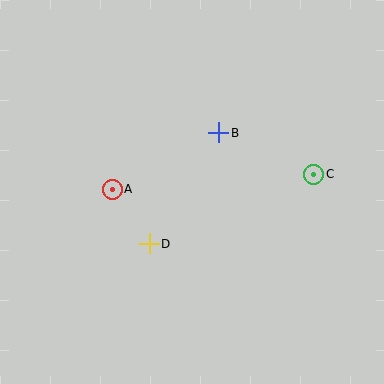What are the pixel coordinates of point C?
Point C is at (314, 174).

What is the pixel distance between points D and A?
The distance between D and A is 66 pixels.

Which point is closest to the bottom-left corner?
Point D is closest to the bottom-left corner.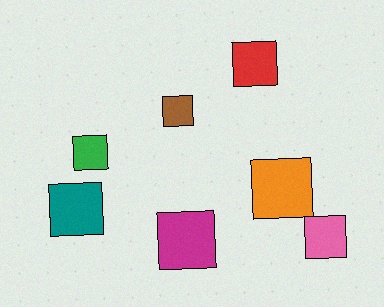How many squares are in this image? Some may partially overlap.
There are 7 squares.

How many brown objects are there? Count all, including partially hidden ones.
There is 1 brown object.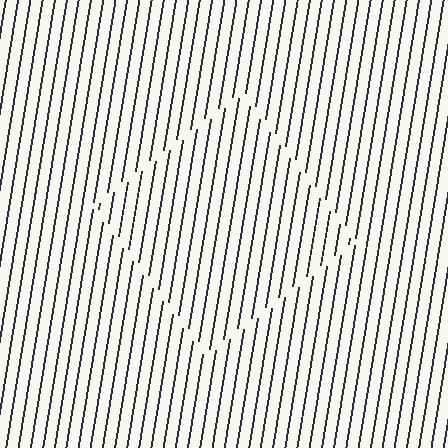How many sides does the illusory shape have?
4 sides — the line-ends trace a square.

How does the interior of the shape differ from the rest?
The interior of the shape contains the same grating, shifted by half a period — the contour is defined by the phase discontinuity where line-ends from the inner and outer gratings abut.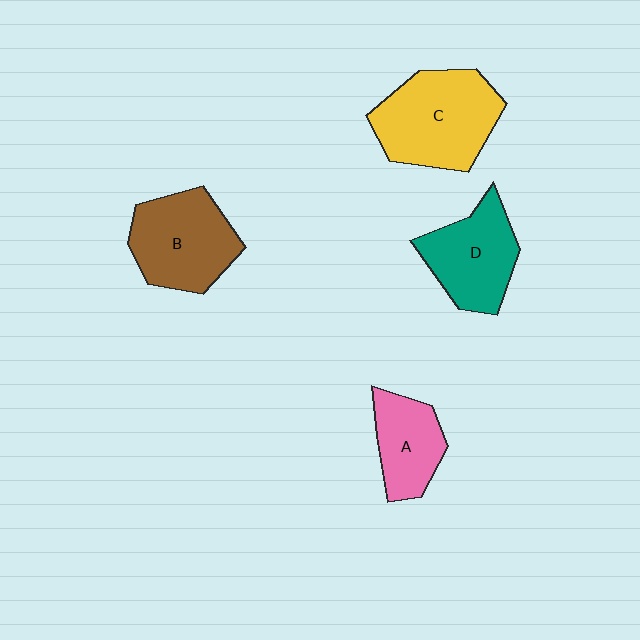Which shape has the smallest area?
Shape A (pink).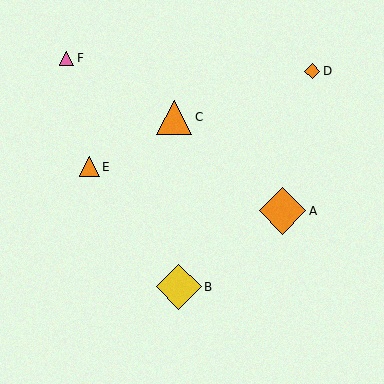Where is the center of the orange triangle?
The center of the orange triangle is at (174, 118).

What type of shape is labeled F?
Shape F is a pink triangle.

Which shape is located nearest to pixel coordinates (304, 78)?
The orange diamond (labeled D) at (312, 71) is nearest to that location.